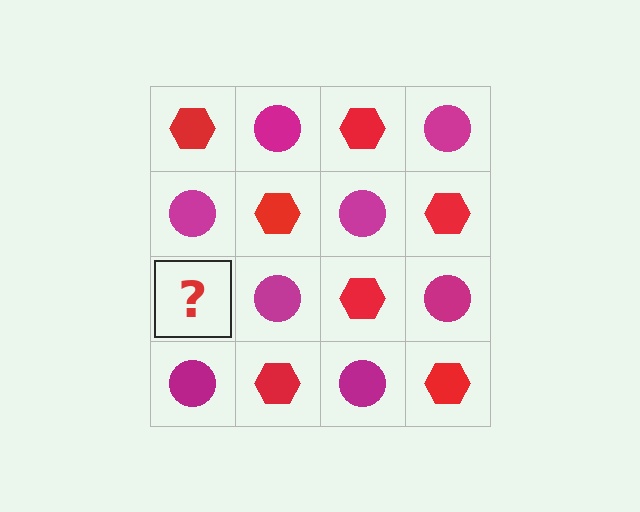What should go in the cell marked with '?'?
The missing cell should contain a red hexagon.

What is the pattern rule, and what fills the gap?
The rule is that it alternates red hexagon and magenta circle in a checkerboard pattern. The gap should be filled with a red hexagon.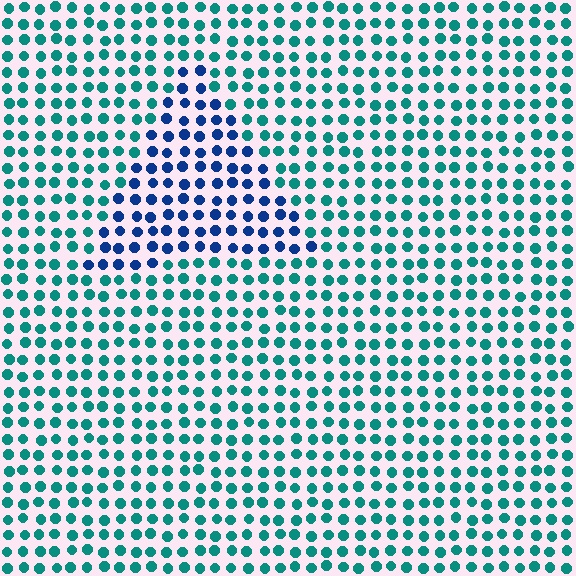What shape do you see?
I see a triangle.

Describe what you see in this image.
The image is filled with small teal elements in a uniform arrangement. A triangle-shaped region is visible where the elements are tinted to a slightly different hue, forming a subtle color boundary.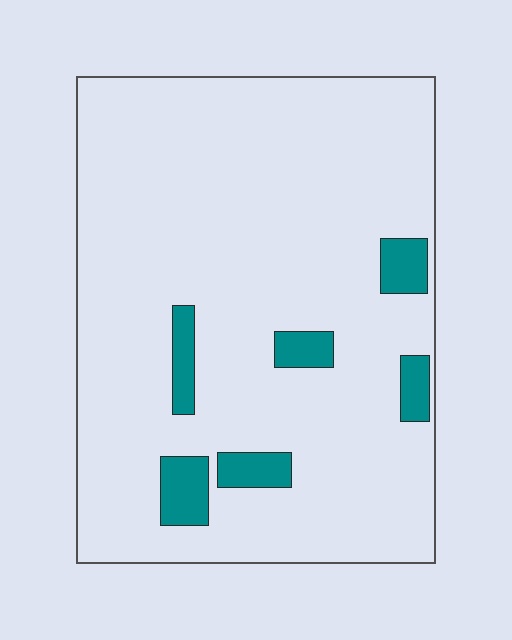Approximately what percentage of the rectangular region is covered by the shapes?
Approximately 10%.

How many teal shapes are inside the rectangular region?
6.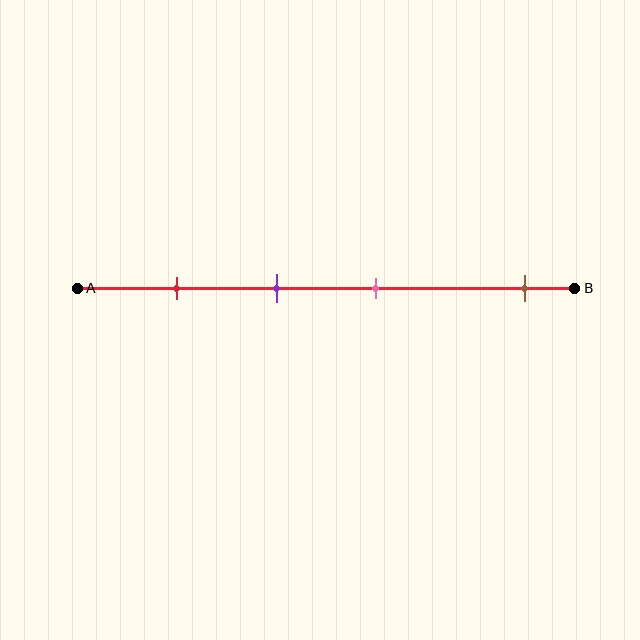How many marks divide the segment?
There are 4 marks dividing the segment.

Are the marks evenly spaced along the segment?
No, the marks are not evenly spaced.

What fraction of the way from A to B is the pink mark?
The pink mark is approximately 60% (0.6) of the way from A to B.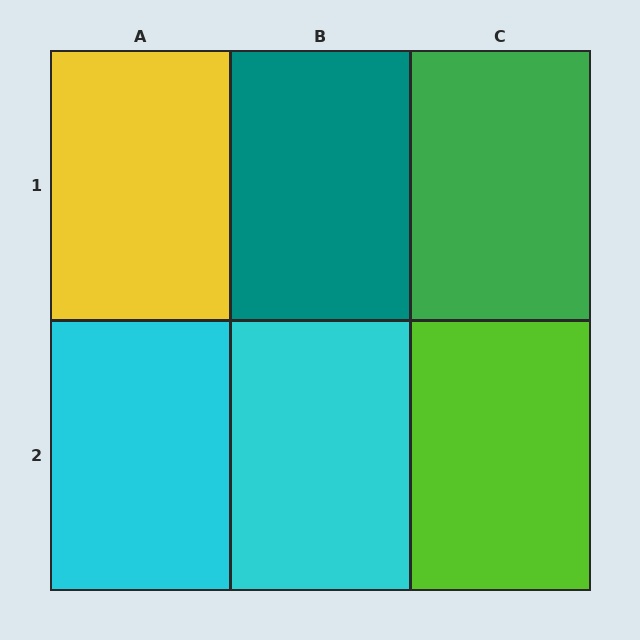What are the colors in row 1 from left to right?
Yellow, teal, green.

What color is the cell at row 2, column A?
Cyan.